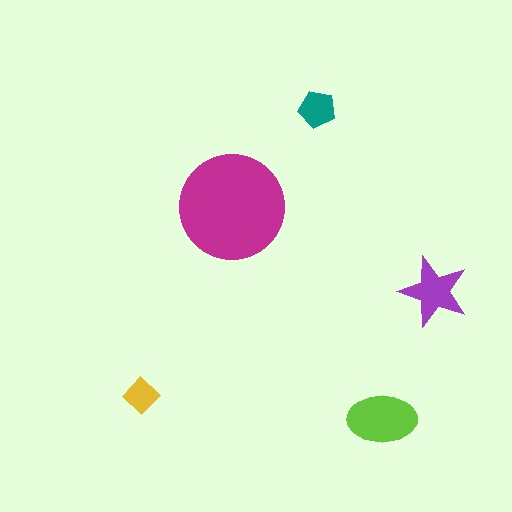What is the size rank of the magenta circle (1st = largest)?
1st.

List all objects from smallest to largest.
The yellow diamond, the teal pentagon, the purple star, the lime ellipse, the magenta circle.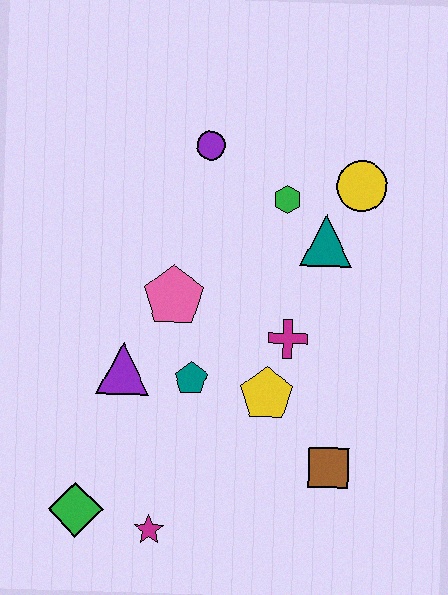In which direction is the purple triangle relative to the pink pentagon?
The purple triangle is below the pink pentagon.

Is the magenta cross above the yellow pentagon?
Yes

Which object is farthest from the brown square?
The purple circle is farthest from the brown square.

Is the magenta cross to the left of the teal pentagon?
No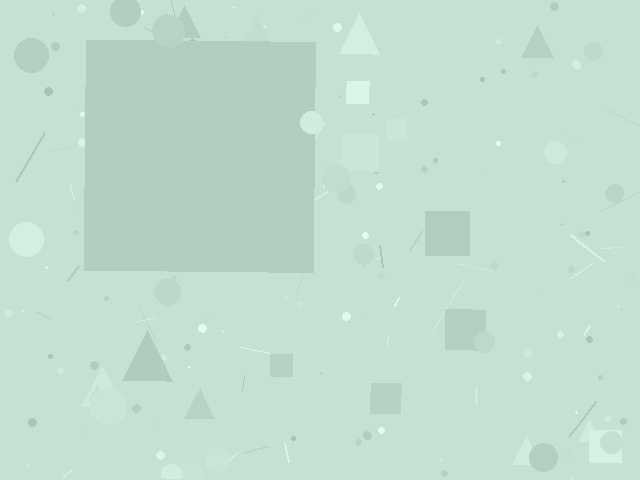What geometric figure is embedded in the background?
A square is embedded in the background.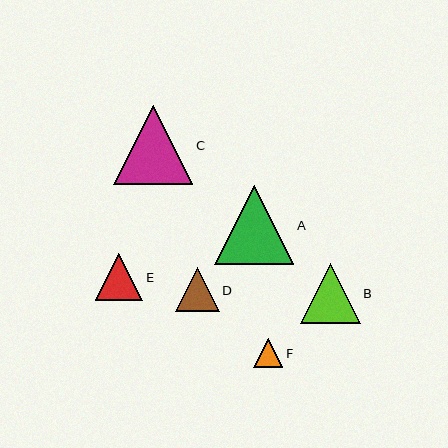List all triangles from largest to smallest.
From largest to smallest: A, C, B, E, D, F.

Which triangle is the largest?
Triangle A is the largest with a size of approximately 79 pixels.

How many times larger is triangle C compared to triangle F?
Triangle C is approximately 2.7 times the size of triangle F.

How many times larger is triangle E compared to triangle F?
Triangle E is approximately 1.6 times the size of triangle F.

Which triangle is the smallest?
Triangle F is the smallest with a size of approximately 29 pixels.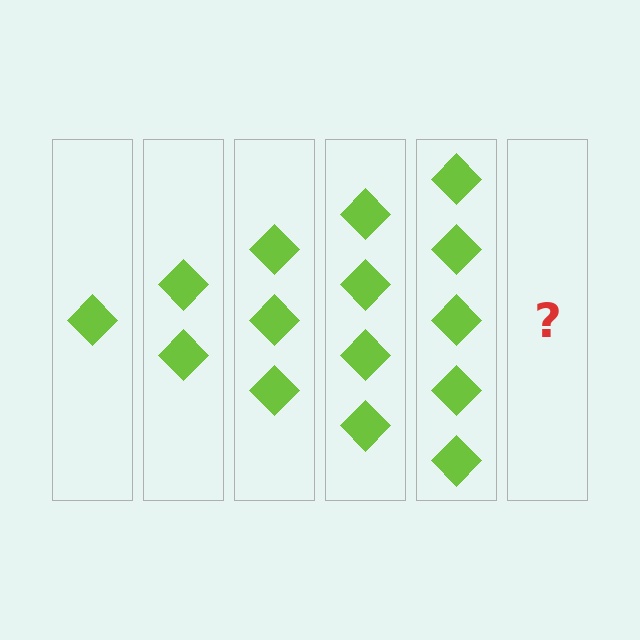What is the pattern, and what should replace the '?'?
The pattern is that each step adds one more diamond. The '?' should be 6 diamonds.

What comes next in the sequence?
The next element should be 6 diamonds.